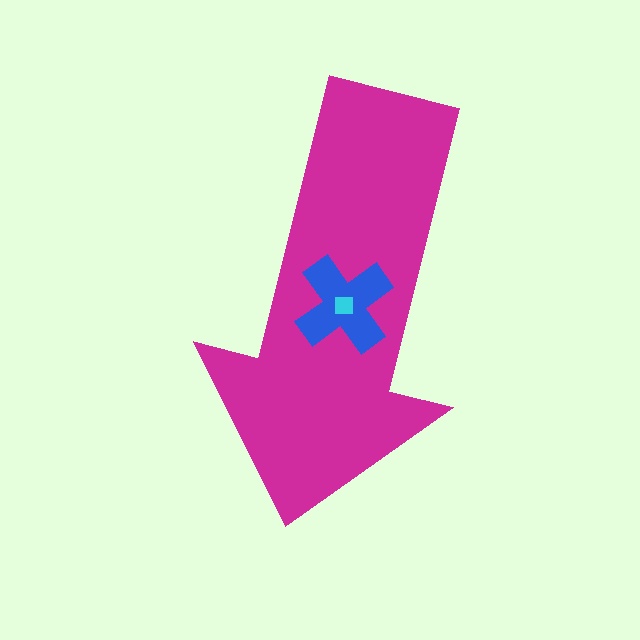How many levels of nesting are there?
3.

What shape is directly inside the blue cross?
The cyan square.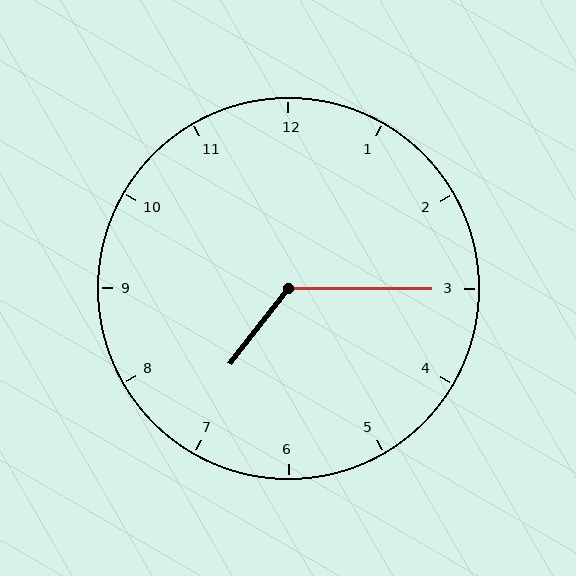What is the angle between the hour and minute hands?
Approximately 128 degrees.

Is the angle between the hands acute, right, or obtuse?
It is obtuse.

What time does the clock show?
7:15.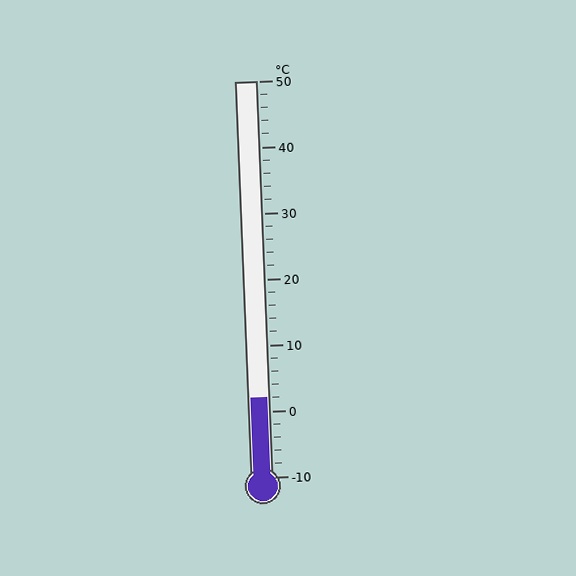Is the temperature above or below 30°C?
The temperature is below 30°C.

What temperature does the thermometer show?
The thermometer shows approximately 2°C.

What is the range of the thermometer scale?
The thermometer scale ranges from -10°C to 50°C.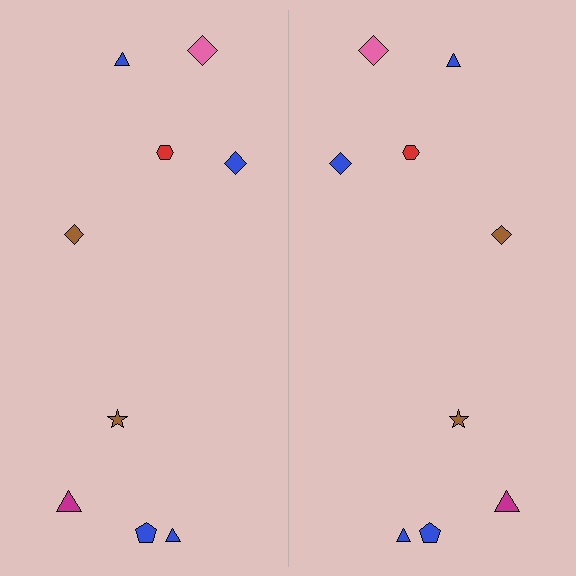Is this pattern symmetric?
Yes, this pattern has bilateral (reflection) symmetry.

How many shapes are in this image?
There are 18 shapes in this image.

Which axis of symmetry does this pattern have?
The pattern has a vertical axis of symmetry running through the center of the image.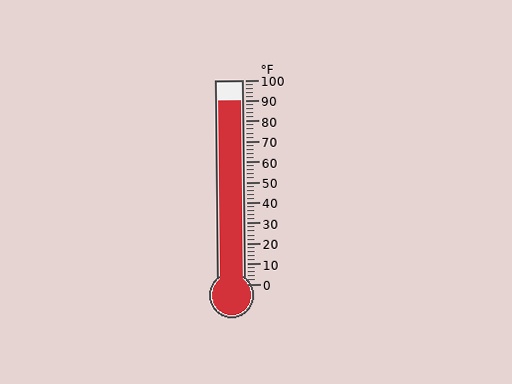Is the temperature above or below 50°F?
The temperature is above 50°F.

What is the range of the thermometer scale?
The thermometer scale ranges from 0°F to 100°F.